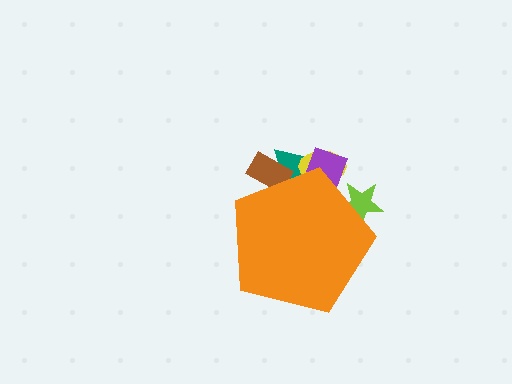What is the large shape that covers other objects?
An orange pentagon.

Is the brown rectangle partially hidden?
Yes, the brown rectangle is partially hidden behind the orange pentagon.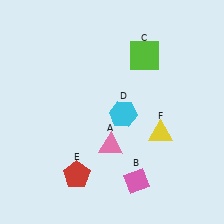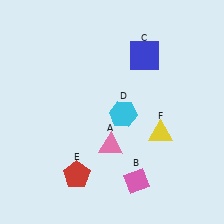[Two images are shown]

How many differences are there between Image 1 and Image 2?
There is 1 difference between the two images.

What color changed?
The square (C) changed from lime in Image 1 to blue in Image 2.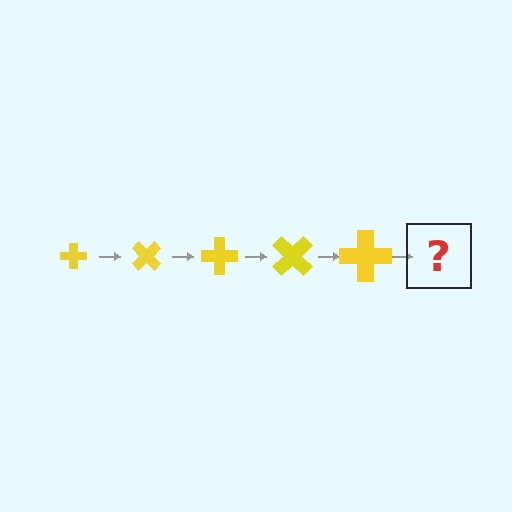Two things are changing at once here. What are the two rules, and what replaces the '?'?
The two rules are that the cross grows larger each step and it rotates 45 degrees each step. The '?' should be a cross, larger than the previous one and rotated 225 degrees from the start.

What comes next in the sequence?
The next element should be a cross, larger than the previous one and rotated 225 degrees from the start.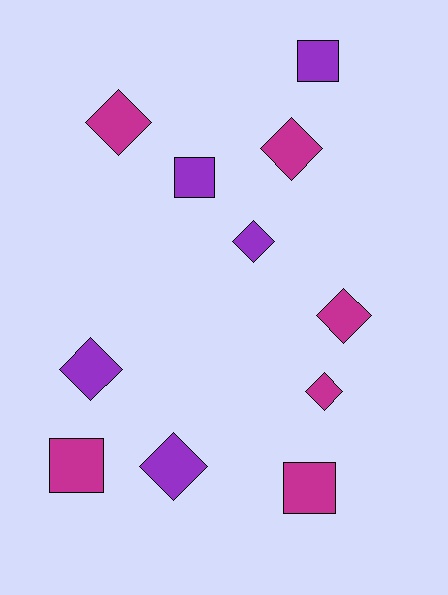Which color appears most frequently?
Magenta, with 6 objects.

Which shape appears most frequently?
Diamond, with 7 objects.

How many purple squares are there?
There are 2 purple squares.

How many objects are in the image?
There are 11 objects.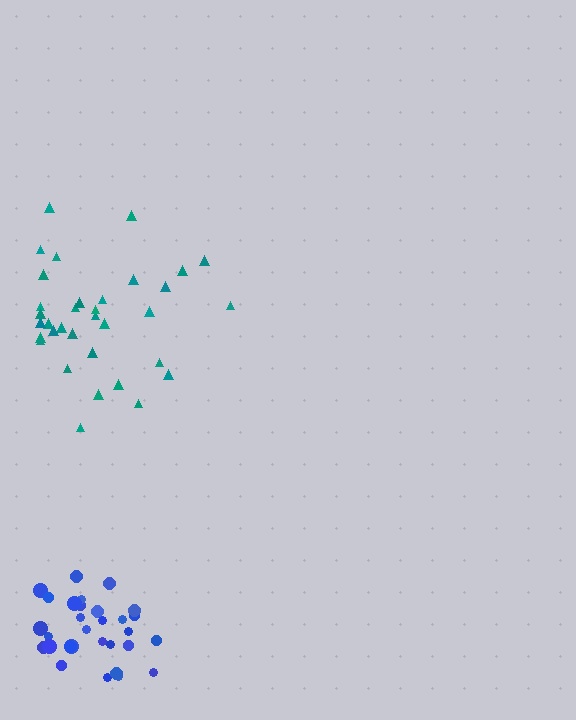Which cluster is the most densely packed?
Blue.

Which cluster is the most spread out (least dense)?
Teal.